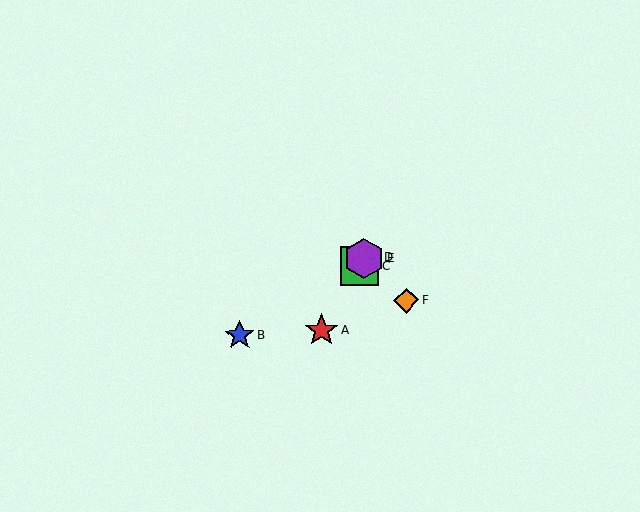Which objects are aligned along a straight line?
Objects A, C, D, E are aligned along a straight line.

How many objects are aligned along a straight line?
4 objects (A, C, D, E) are aligned along a straight line.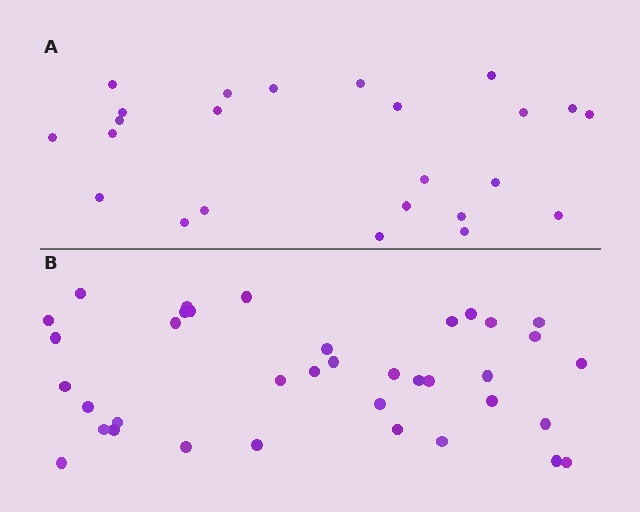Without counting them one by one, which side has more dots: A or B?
Region B (the bottom region) has more dots.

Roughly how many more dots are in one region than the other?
Region B has approximately 15 more dots than region A.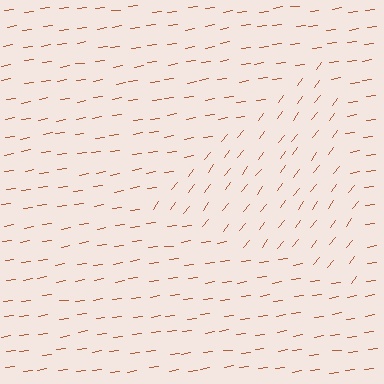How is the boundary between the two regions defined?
The boundary is defined purely by a change in line orientation (approximately 45 degrees difference). All lines are the same color and thickness.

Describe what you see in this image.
The image is filled with small brown line segments. A triangle region in the image has lines oriented differently from the surrounding lines, creating a visible texture boundary.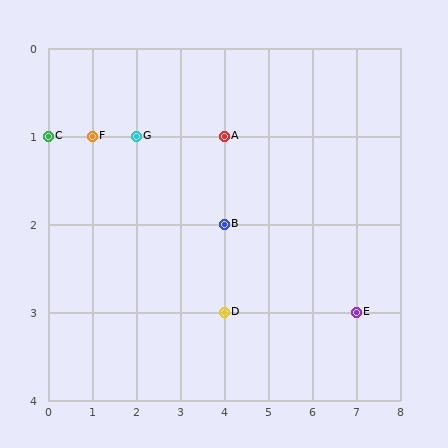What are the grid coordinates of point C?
Point C is at grid coordinates (0, 1).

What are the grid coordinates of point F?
Point F is at grid coordinates (1, 1).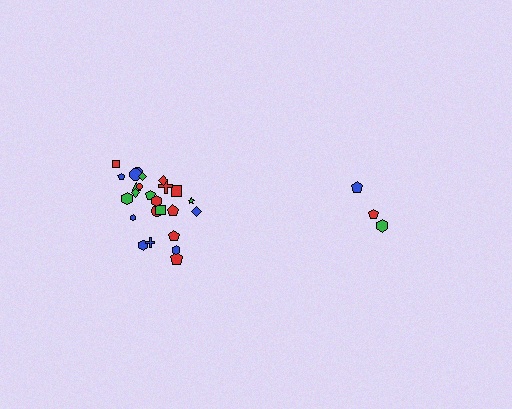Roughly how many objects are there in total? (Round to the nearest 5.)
Roughly 30 objects in total.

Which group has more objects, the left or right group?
The left group.